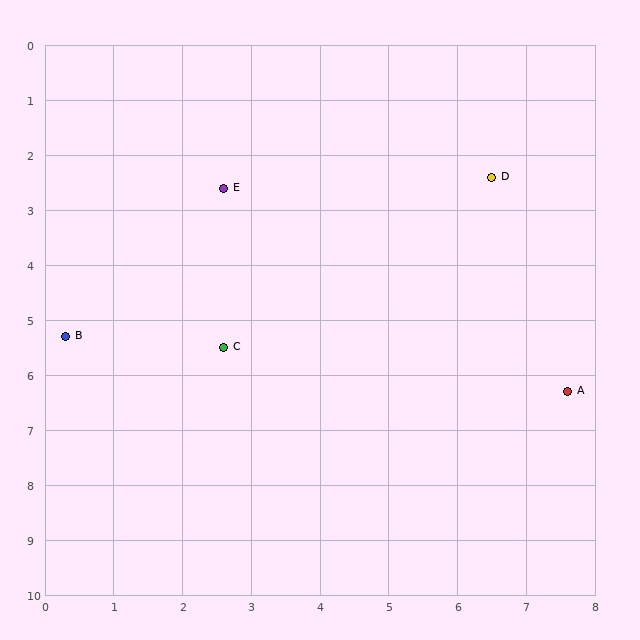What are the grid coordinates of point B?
Point B is at approximately (0.3, 5.3).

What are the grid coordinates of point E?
Point E is at approximately (2.6, 2.6).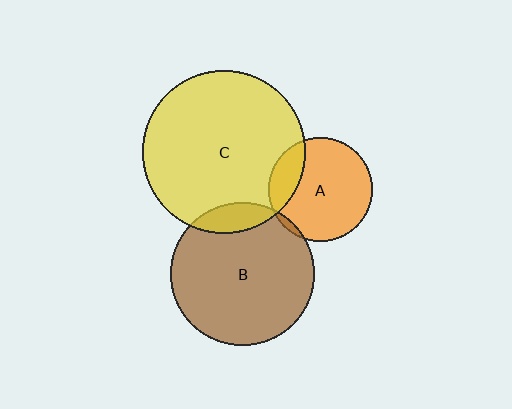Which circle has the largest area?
Circle C (yellow).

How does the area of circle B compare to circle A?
Approximately 1.9 times.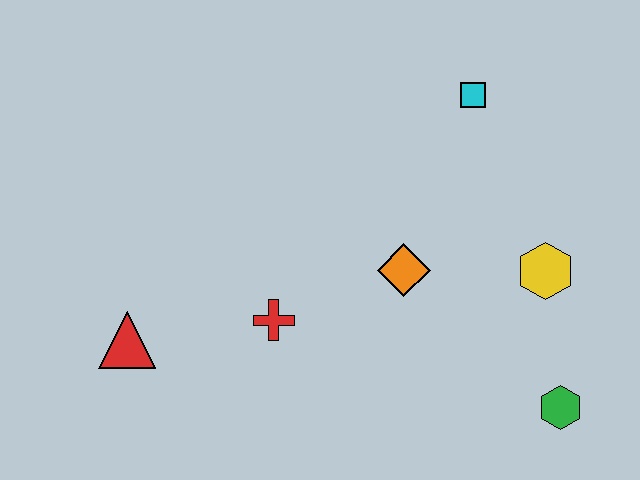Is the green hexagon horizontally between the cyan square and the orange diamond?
No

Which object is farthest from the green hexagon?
The red triangle is farthest from the green hexagon.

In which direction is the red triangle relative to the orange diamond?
The red triangle is to the left of the orange diamond.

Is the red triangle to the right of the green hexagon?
No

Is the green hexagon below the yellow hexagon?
Yes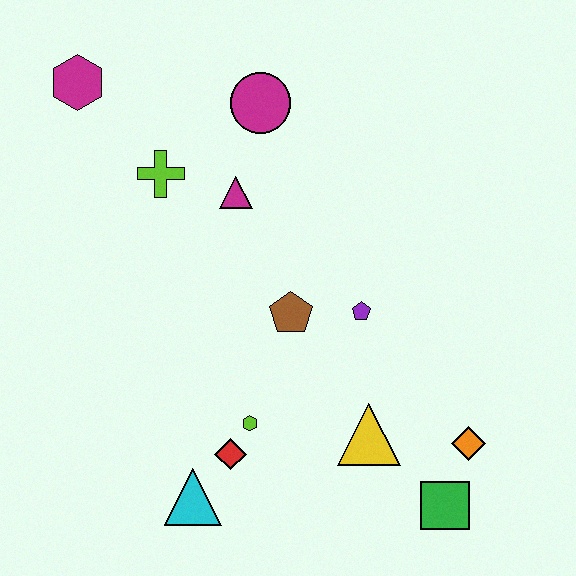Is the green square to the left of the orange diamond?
Yes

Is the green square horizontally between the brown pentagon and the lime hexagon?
No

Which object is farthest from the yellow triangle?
The magenta hexagon is farthest from the yellow triangle.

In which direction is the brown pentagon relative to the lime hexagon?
The brown pentagon is above the lime hexagon.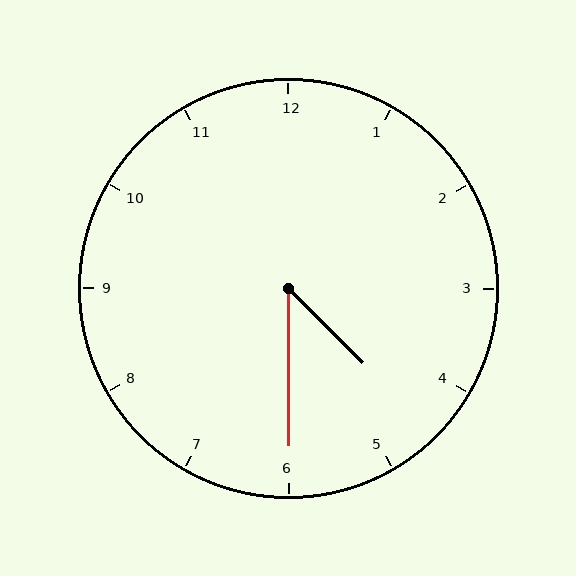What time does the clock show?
4:30.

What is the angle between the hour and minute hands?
Approximately 45 degrees.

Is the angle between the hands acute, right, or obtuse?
It is acute.